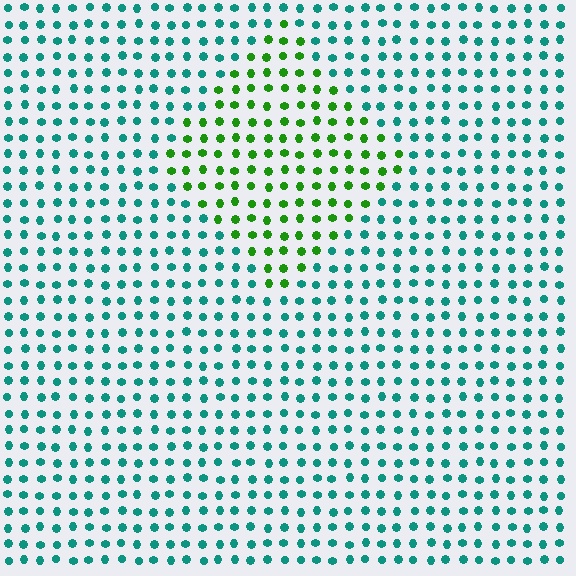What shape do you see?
I see a diamond.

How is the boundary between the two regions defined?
The boundary is defined purely by a slight shift in hue (about 57 degrees). Spacing, size, and orientation are identical on both sides.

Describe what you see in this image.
The image is filled with small teal elements in a uniform arrangement. A diamond-shaped region is visible where the elements are tinted to a slightly different hue, forming a subtle color boundary.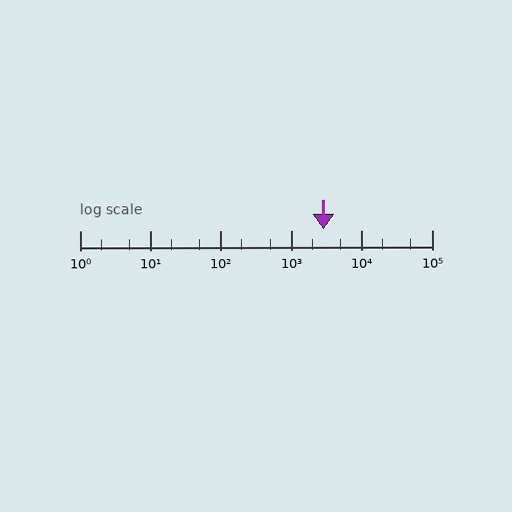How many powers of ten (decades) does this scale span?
The scale spans 5 decades, from 1 to 100000.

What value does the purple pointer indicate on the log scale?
The pointer indicates approximately 2900.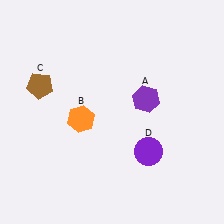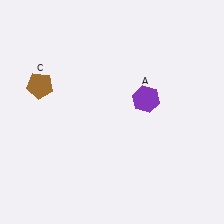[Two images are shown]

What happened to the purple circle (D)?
The purple circle (D) was removed in Image 2. It was in the bottom-right area of Image 1.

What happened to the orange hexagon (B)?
The orange hexagon (B) was removed in Image 2. It was in the bottom-left area of Image 1.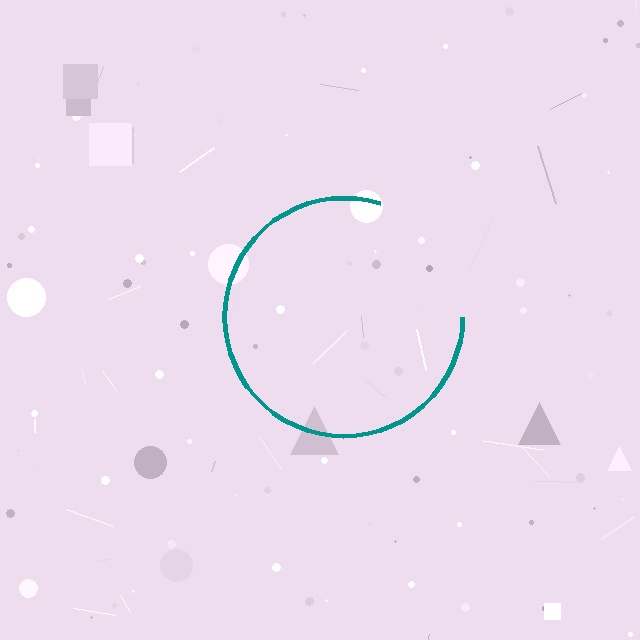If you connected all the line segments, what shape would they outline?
They would outline a circle.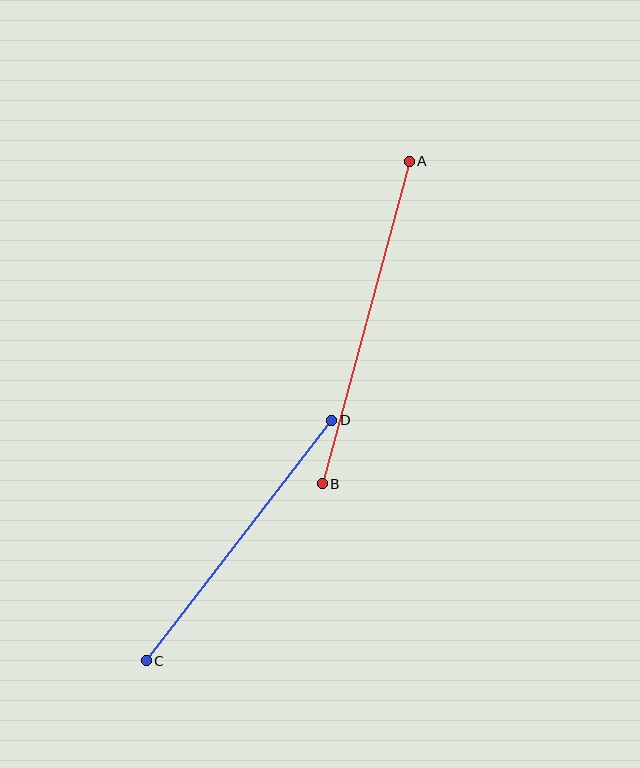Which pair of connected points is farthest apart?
Points A and B are farthest apart.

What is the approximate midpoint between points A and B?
The midpoint is at approximately (366, 322) pixels.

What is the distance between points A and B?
The distance is approximately 334 pixels.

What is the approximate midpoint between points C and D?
The midpoint is at approximately (239, 540) pixels.